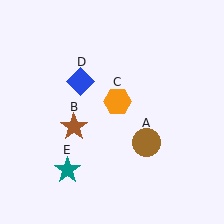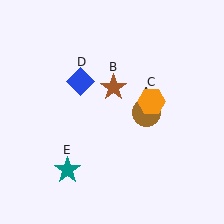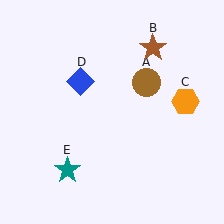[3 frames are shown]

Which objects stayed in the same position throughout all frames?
Blue diamond (object D) and teal star (object E) remained stationary.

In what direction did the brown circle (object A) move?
The brown circle (object A) moved up.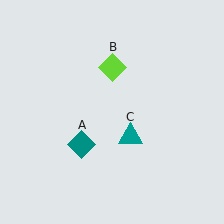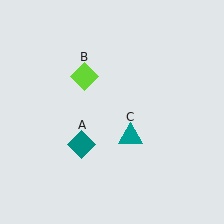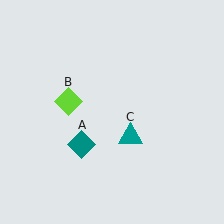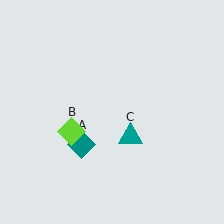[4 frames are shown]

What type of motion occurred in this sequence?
The lime diamond (object B) rotated counterclockwise around the center of the scene.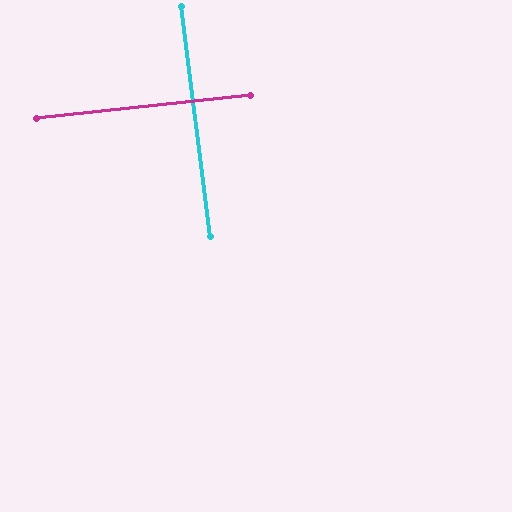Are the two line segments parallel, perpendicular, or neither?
Perpendicular — they meet at approximately 89°.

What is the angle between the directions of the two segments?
Approximately 89 degrees.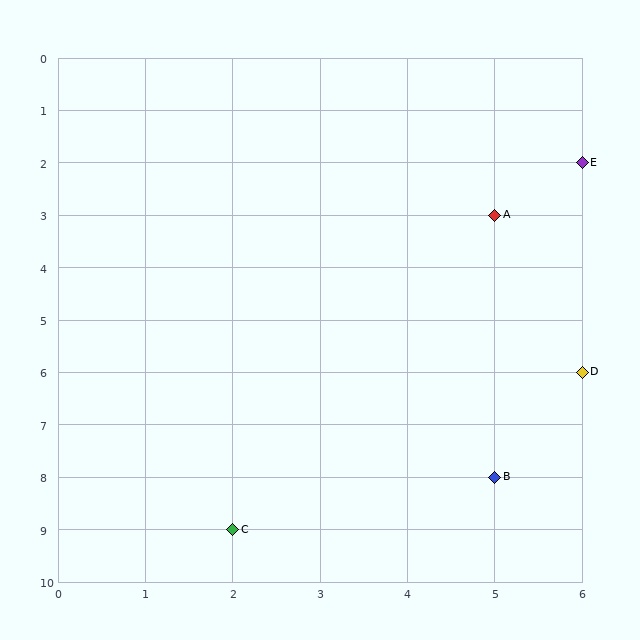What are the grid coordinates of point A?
Point A is at grid coordinates (5, 3).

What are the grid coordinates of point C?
Point C is at grid coordinates (2, 9).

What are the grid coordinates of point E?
Point E is at grid coordinates (6, 2).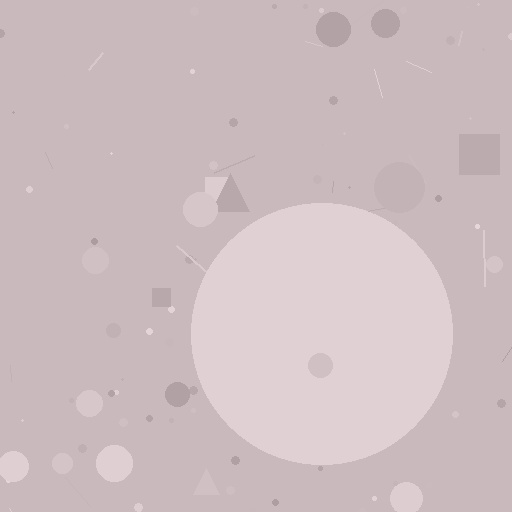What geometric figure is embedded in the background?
A circle is embedded in the background.